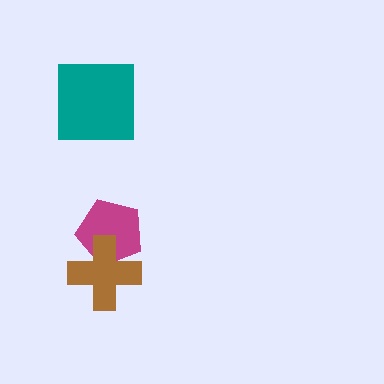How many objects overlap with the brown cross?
1 object overlaps with the brown cross.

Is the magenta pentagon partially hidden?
Yes, it is partially covered by another shape.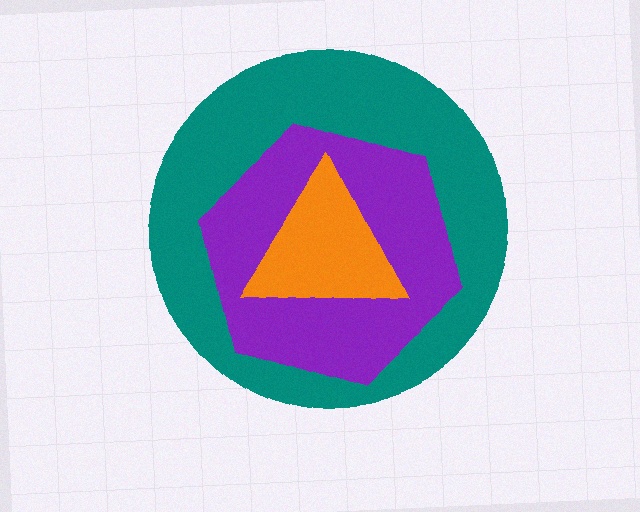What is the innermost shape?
The orange triangle.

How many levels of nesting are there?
3.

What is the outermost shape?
The teal circle.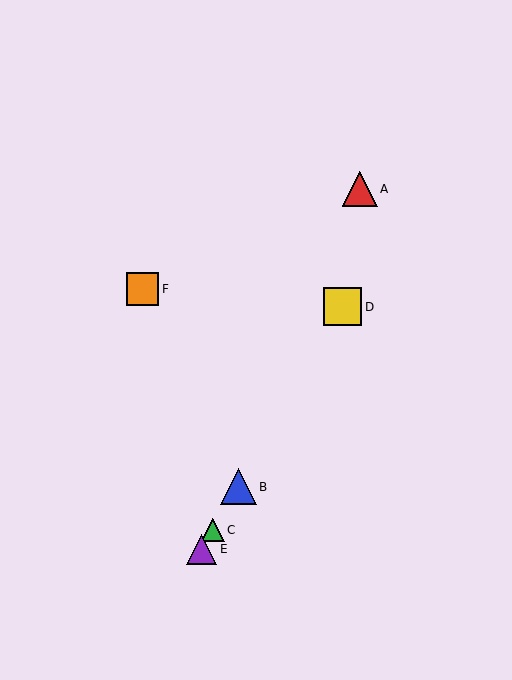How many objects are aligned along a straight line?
4 objects (B, C, D, E) are aligned along a straight line.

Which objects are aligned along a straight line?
Objects B, C, D, E are aligned along a straight line.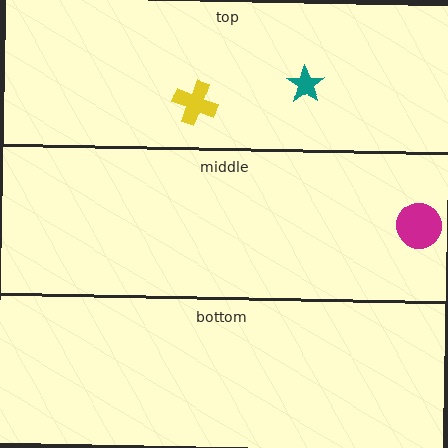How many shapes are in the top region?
2.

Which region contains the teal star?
The top region.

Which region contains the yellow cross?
The top region.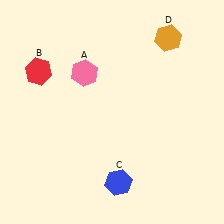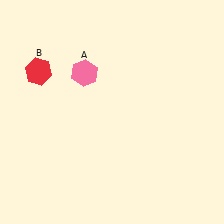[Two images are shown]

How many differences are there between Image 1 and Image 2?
There are 2 differences between the two images.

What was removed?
The orange hexagon (D), the blue hexagon (C) were removed in Image 2.